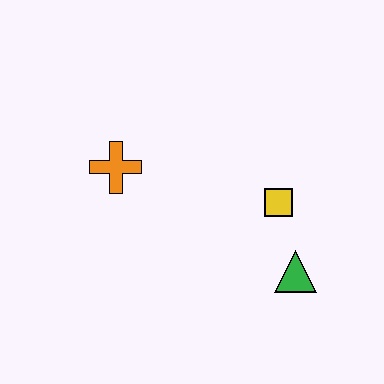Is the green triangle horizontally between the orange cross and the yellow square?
No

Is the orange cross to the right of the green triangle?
No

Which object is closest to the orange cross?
The yellow square is closest to the orange cross.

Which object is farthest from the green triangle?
The orange cross is farthest from the green triangle.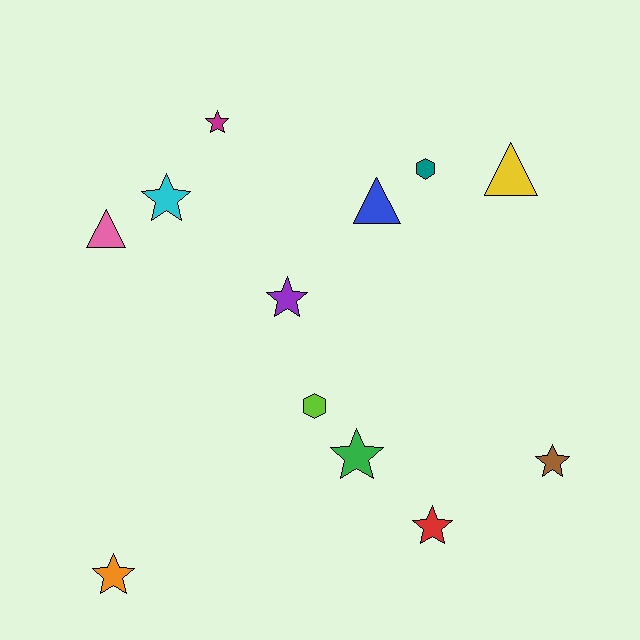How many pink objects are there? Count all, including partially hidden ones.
There is 1 pink object.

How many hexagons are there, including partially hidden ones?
There are 2 hexagons.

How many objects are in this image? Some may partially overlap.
There are 12 objects.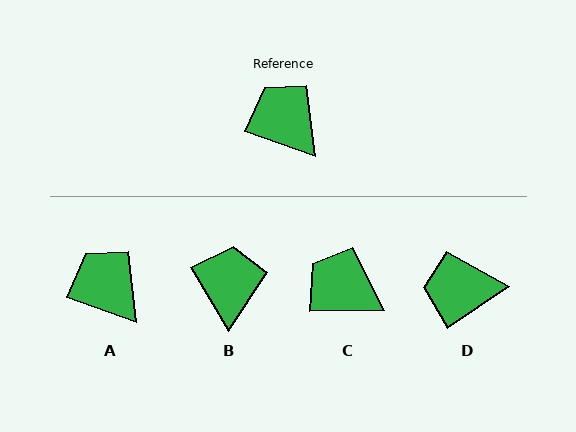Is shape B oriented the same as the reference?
No, it is off by about 40 degrees.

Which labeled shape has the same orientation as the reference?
A.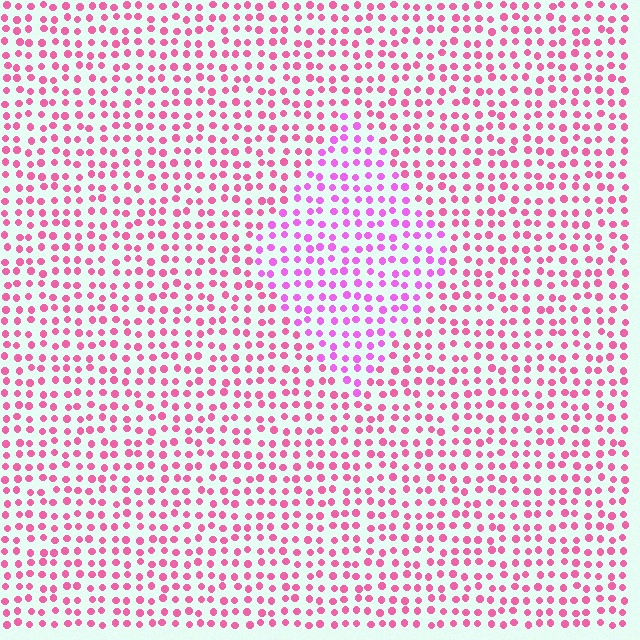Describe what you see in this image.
The image is filled with small pink elements in a uniform arrangement. A diamond-shaped region is visible where the elements are tinted to a slightly different hue, forming a subtle color boundary.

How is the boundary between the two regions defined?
The boundary is defined purely by a slight shift in hue (about 31 degrees). Spacing, size, and orientation are identical on both sides.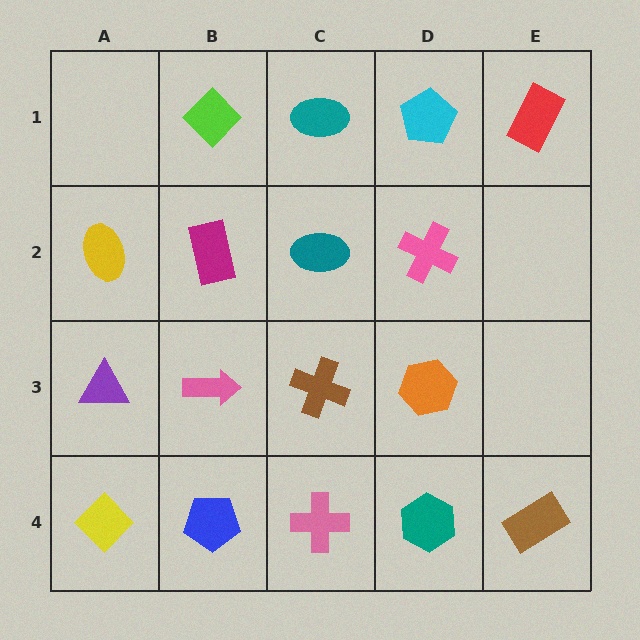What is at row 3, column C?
A brown cross.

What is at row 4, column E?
A brown rectangle.